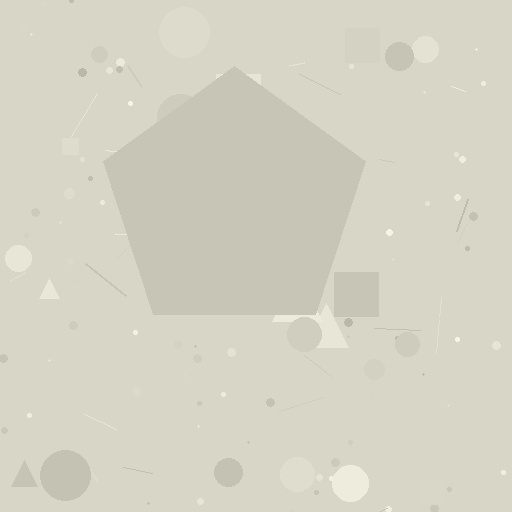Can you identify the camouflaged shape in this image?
The camouflaged shape is a pentagon.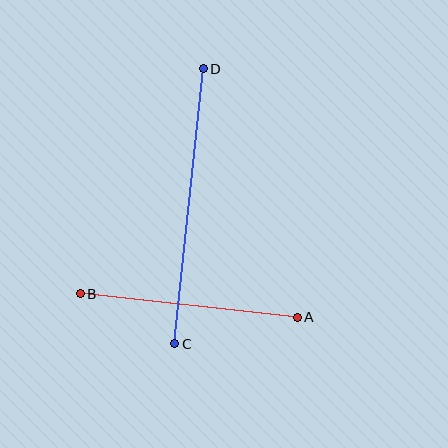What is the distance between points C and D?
The distance is approximately 277 pixels.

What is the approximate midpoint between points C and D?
The midpoint is at approximately (189, 206) pixels.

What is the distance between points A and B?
The distance is approximately 218 pixels.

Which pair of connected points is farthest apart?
Points C and D are farthest apart.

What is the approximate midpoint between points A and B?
The midpoint is at approximately (189, 305) pixels.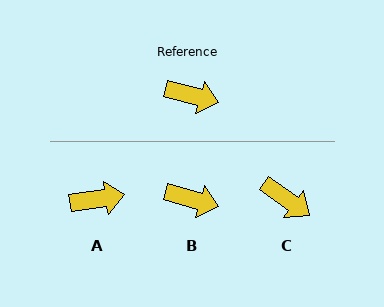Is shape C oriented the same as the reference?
No, it is off by about 20 degrees.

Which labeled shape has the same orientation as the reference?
B.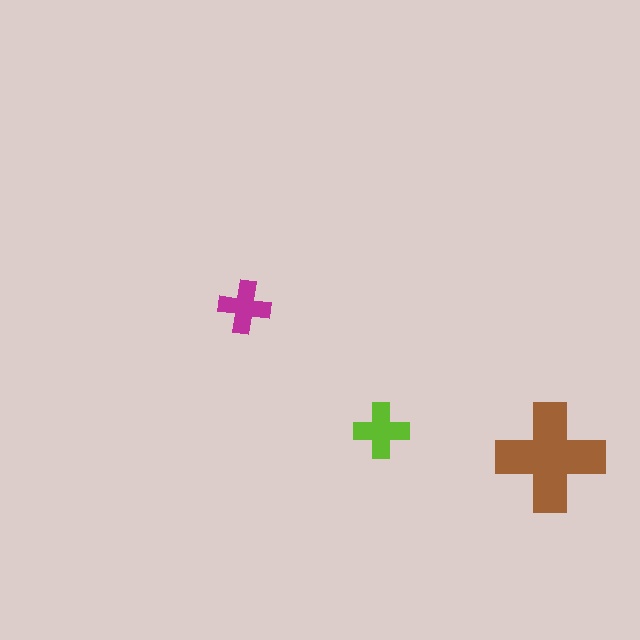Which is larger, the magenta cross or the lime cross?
The lime one.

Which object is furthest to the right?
The brown cross is rightmost.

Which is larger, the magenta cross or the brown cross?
The brown one.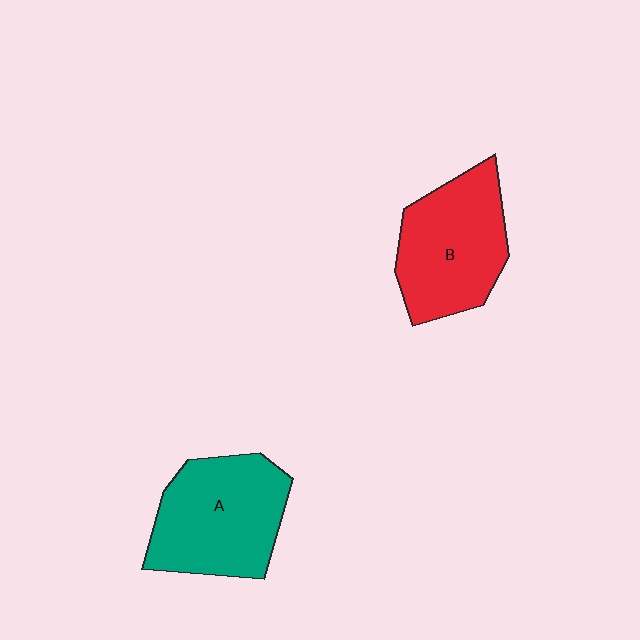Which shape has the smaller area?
Shape B (red).